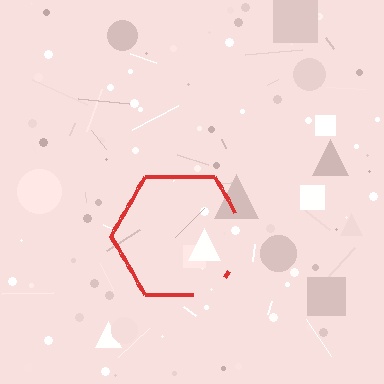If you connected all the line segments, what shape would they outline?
They would outline a hexagon.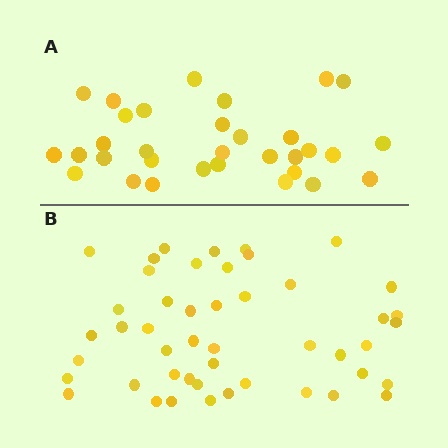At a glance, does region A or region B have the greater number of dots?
Region B (the bottom region) has more dots.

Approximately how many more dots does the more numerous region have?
Region B has approximately 15 more dots than region A.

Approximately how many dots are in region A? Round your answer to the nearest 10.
About 30 dots. (The exact count is 32, which rounds to 30.)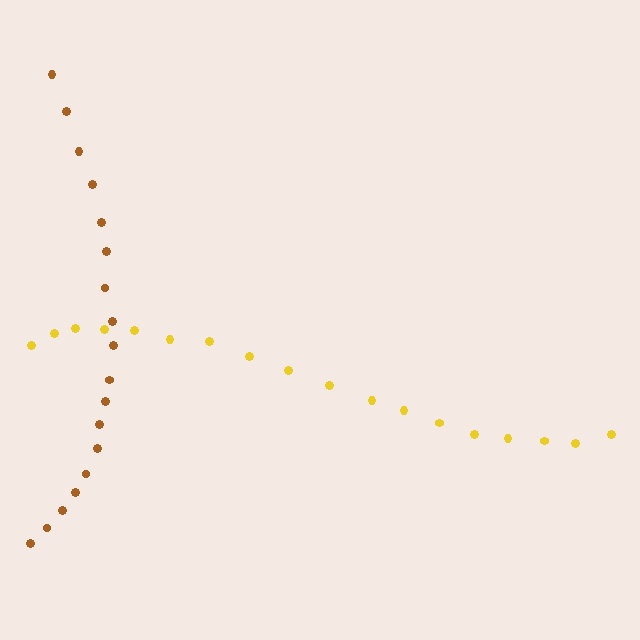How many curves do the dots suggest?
There are 2 distinct paths.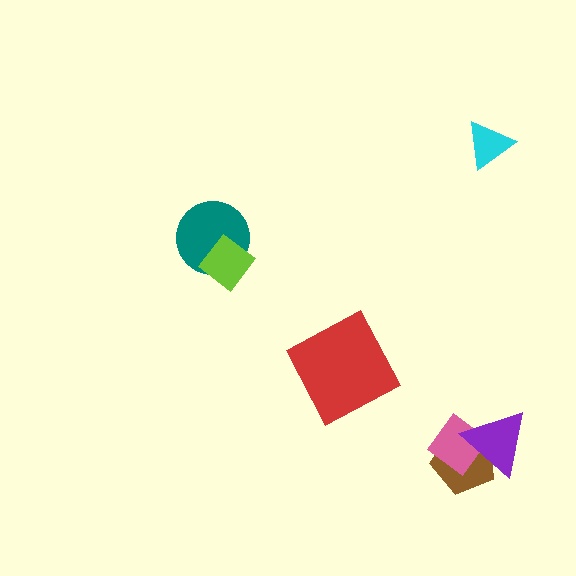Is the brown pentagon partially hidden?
Yes, it is partially covered by another shape.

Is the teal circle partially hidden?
Yes, it is partially covered by another shape.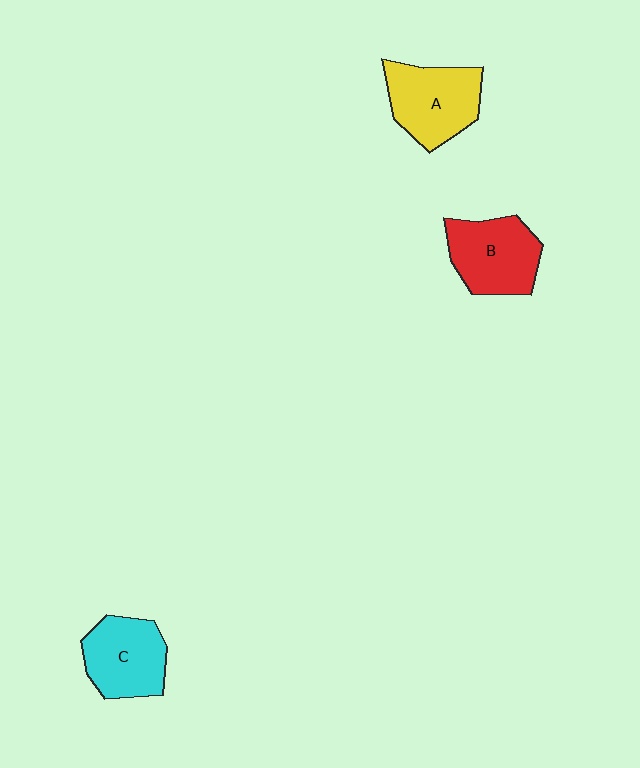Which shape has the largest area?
Shape A (yellow).